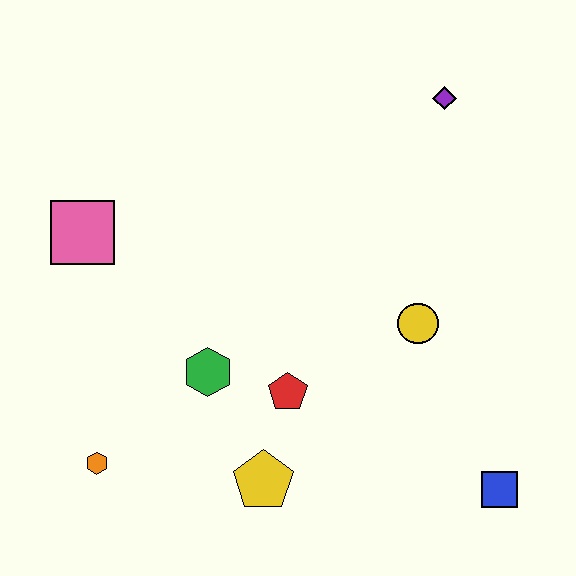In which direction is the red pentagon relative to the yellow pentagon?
The red pentagon is above the yellow pentagon.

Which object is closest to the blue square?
The yellow circle is closest to the blue square.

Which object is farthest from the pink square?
The blue square is farthest from the pink square.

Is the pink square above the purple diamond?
No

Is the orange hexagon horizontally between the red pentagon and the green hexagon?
No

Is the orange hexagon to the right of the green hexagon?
No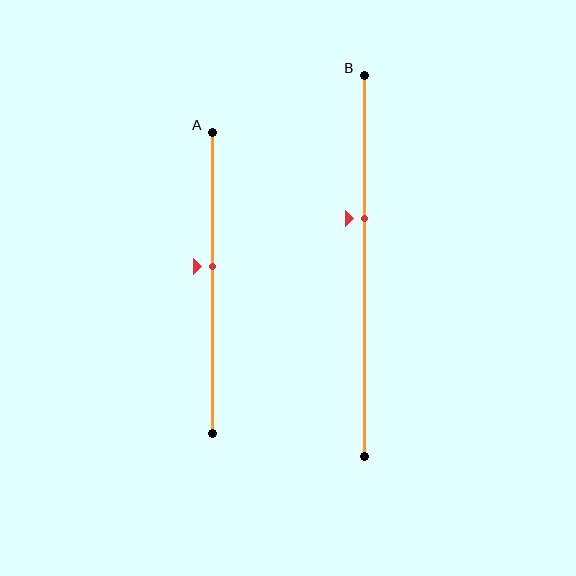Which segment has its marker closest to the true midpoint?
Segment A has its marker closest to the true midpoint.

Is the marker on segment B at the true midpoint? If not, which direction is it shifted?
No, the marker on segment B is shifted upward by about 12% of the segment length.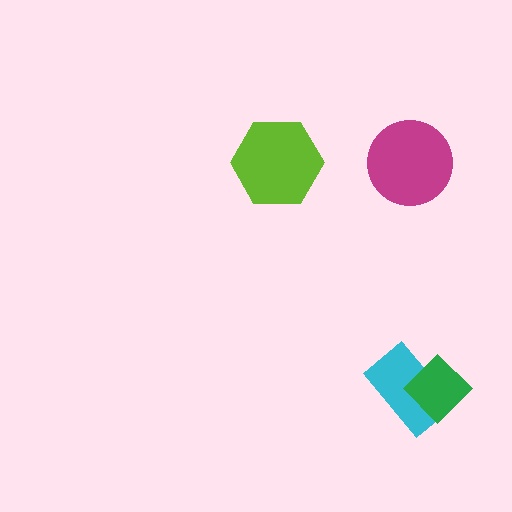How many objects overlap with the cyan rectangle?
1 object overlaps with the cyan rectangle.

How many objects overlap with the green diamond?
1 object overlaps with the green diamond.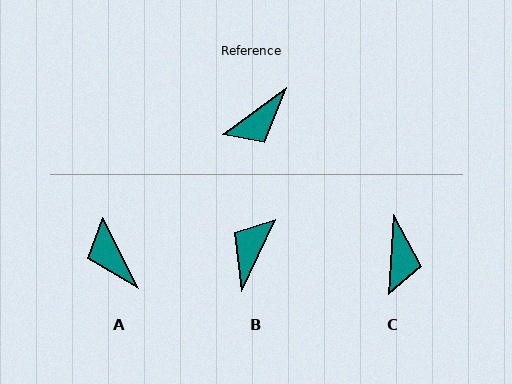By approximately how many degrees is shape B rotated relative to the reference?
Approximately 151 degrees clockwise.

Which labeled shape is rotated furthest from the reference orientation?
B, about 151 degrees away.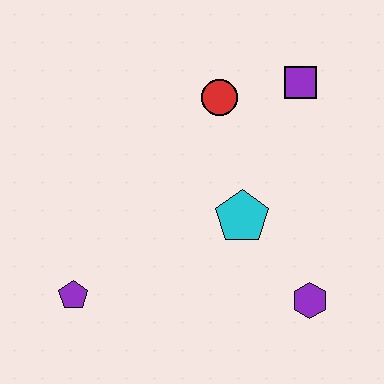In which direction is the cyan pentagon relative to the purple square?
The cyan pentagon is below the purple square.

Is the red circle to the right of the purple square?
No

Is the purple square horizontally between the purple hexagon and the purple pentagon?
Yes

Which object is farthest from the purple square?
The purple pentagon is farthest from the purple square.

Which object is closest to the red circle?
The purple square is closest to the red circle.